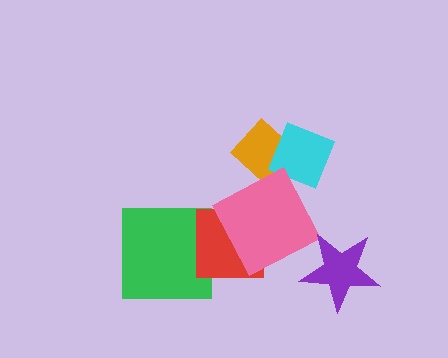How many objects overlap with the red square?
2 objects overlap with the red square.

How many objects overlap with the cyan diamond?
1 object overlaps with the cyan diamond.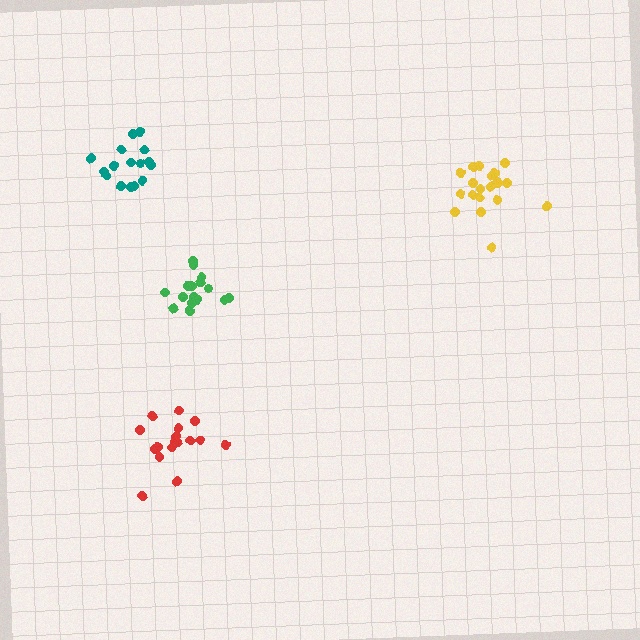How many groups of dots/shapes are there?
There are 4 groups.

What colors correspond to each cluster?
The clusters are colored: green, red, teal, yellow.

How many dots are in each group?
Group 1: 16 dots, Group 2: 17 dots, Group 3: 16 dots, Group 4: 20 dots (69 total).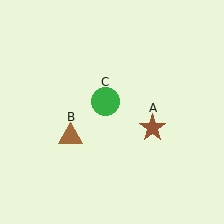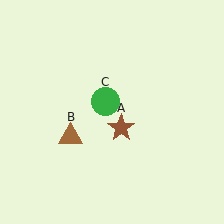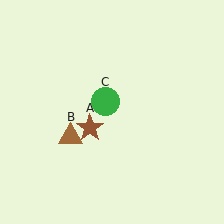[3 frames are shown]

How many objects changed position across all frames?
1 object changed position: brown star (object A).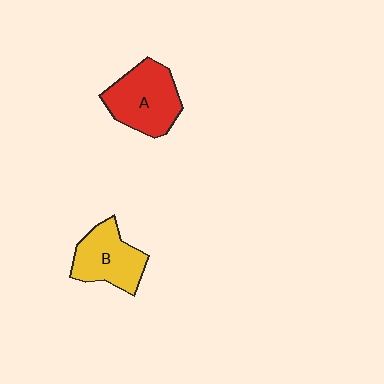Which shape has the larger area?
Shape A (red).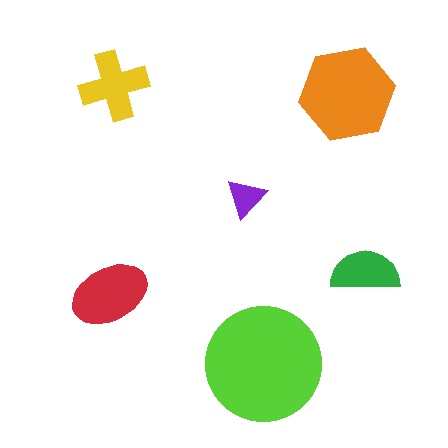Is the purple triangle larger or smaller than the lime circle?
Smaller.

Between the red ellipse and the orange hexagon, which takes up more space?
The orange hexagon.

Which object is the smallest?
The purple triangle.